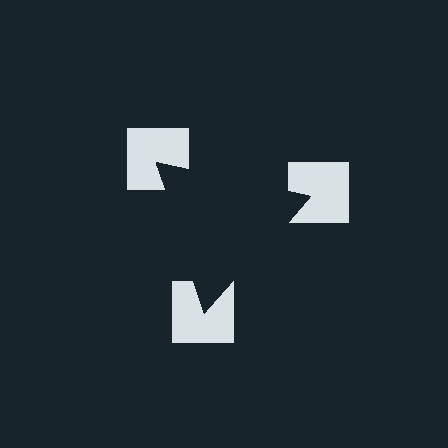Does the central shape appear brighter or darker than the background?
It typically appears slightly darker than the background, even though no actual brightness change is drawn.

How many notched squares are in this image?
There are 3 — one at each vertex of the illusory triangle.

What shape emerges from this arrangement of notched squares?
An illusory triangle — its edges are inferred from the aligned wedge cuts in the notched squares, not physically drawn.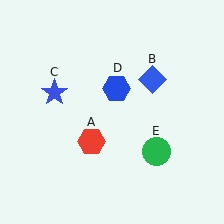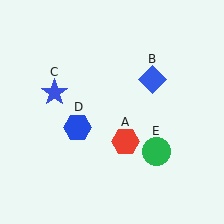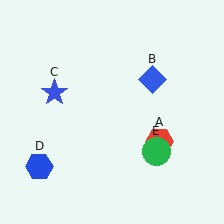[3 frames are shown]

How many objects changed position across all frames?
2 objects changed position: red hexagon (object A), blue hexagon (object D).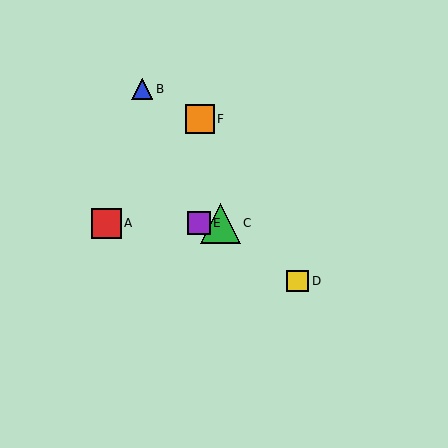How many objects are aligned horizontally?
3 objects (A, C, E) are aligned horizontally.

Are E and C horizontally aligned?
Yes, both are at y≈223.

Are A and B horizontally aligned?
No, A is at y≈223 and B is at y≈89.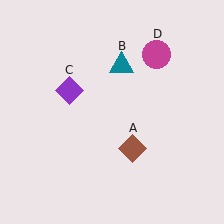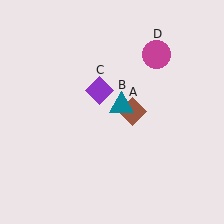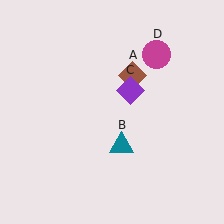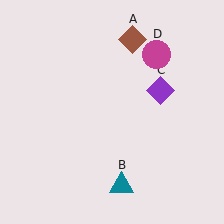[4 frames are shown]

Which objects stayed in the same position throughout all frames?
Magenta circle (object D) remained stationary.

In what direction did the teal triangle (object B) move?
The teal triangle (object B) moved down.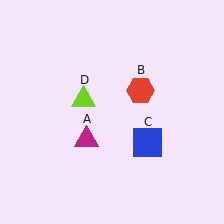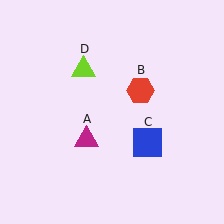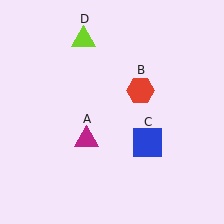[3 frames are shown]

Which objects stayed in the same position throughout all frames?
Magenta triangle (object A) and red hexagon (object B) and blue square (object C) remained stationary.